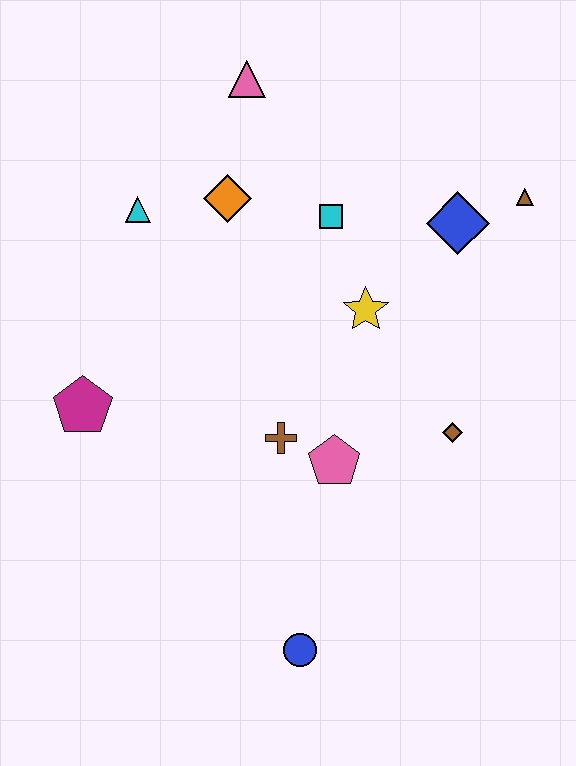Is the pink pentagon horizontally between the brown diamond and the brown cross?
Yes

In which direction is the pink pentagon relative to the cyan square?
The pink pentagon is below the cyan square.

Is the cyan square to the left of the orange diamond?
No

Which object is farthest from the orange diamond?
The blue circle is farthest from the orange diamond.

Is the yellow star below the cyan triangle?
Yes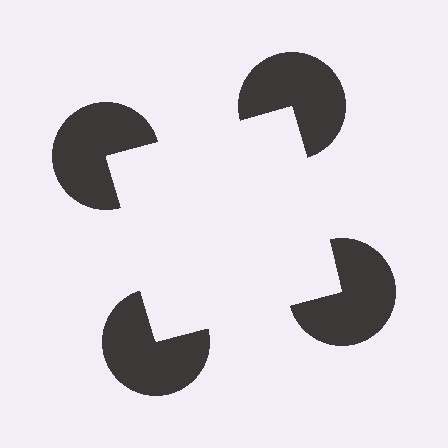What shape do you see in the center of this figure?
An illusory square — its edges are inferred from the aligned wedge cuts in the pac-man discs, not physically drawn.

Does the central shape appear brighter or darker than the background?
It typically appears slightly brighter than the background, even though no actual brightness change is drawn.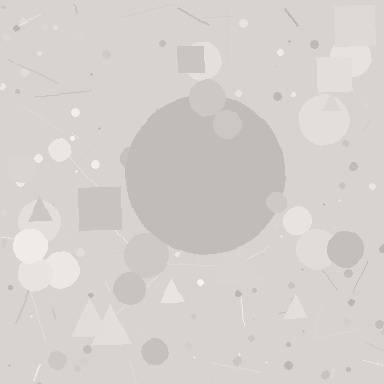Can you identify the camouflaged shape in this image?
The camouflaged shape is a circle.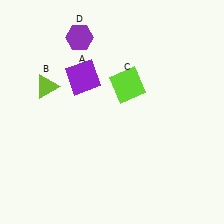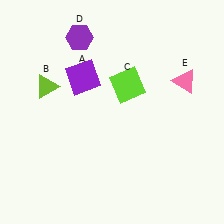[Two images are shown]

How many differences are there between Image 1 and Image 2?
There is 1 difference between the two images.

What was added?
A pink triangle (E) was added in Image 2.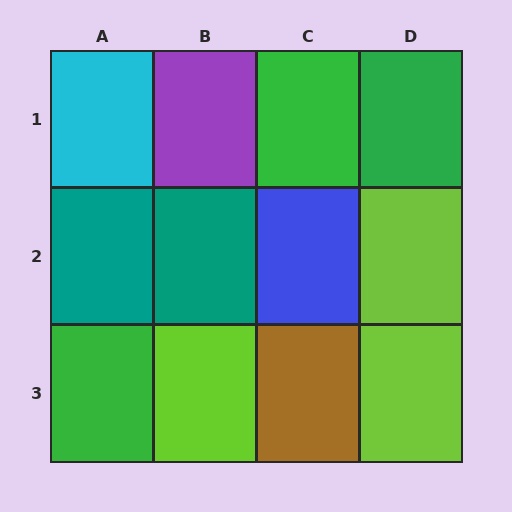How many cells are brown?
1 cell is brown.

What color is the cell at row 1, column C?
Green.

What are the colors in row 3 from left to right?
Green, lime, brown, lime.